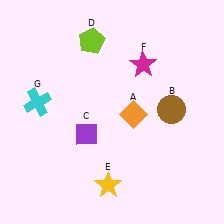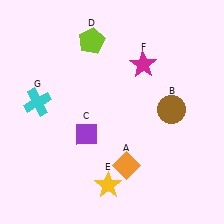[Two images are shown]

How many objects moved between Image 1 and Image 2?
1 object moved between the two images.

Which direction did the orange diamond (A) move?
The orange diamond (A) moved down.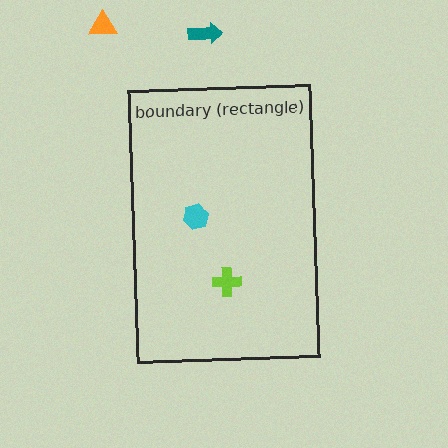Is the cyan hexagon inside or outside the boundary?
Inside.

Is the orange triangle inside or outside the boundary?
Outside.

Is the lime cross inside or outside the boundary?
Inside.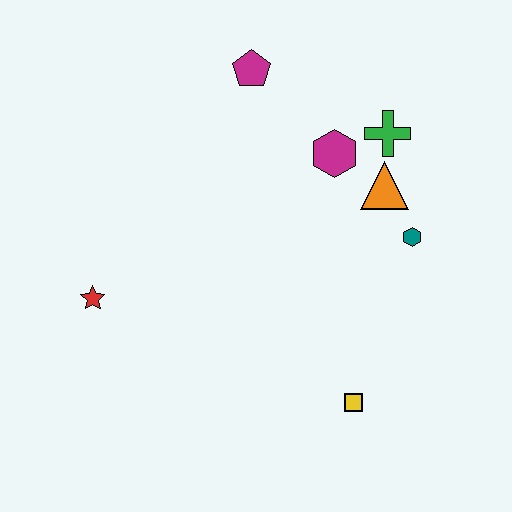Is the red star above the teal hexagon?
No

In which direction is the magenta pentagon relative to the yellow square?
The magenta pentagon is above the yellow square.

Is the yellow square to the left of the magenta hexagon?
No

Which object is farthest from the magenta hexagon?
The red star is farthest from the magenta hexagon.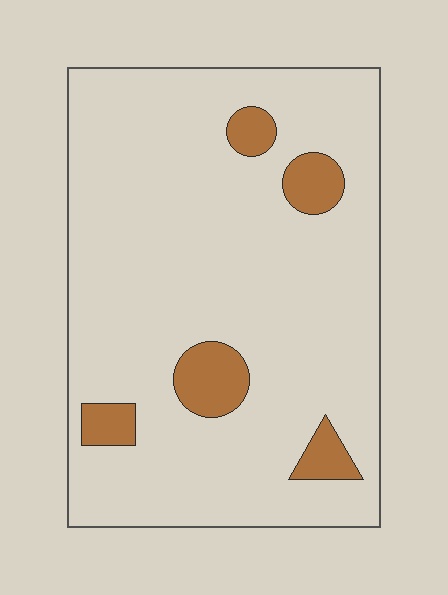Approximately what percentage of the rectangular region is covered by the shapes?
Approximately 10%.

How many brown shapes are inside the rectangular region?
5.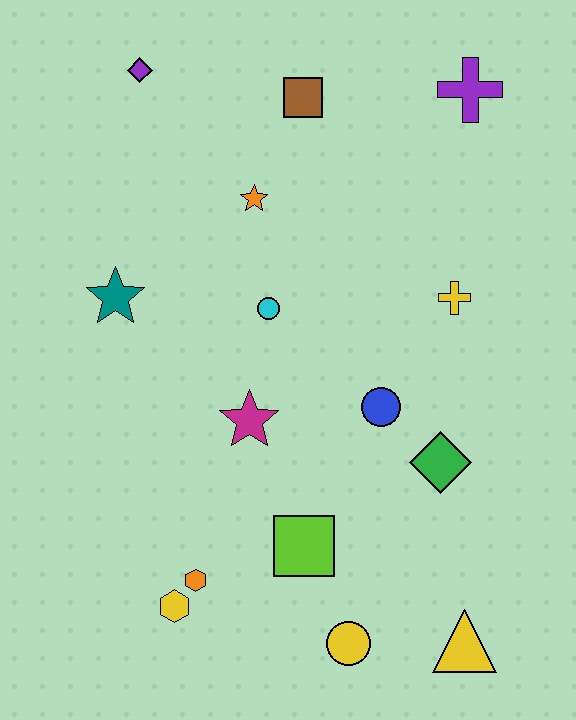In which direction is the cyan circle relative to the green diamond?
The cyan circle is to the left of the green diamond.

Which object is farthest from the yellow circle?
The purple diamond is farthest from the yellow circle.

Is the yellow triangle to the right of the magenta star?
Yes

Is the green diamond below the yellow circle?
No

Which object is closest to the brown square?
The orange star is closest to the brown square.